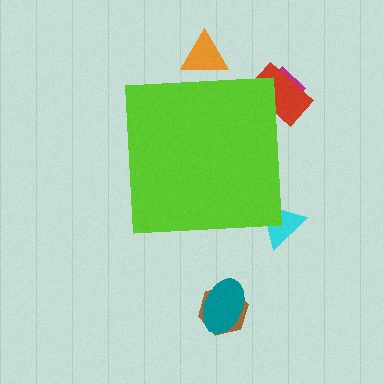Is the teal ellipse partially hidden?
No, the teal ellipse is fully visible.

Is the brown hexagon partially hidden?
No, the brown hexagon is fully visible.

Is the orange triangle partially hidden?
Yes, the orange triangle is partially hidden behind the lime square.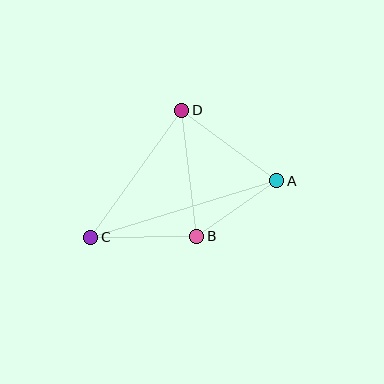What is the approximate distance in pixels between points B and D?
The distance between B and D is approximately 127 pixels.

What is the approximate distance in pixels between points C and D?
The distance between C and D is approximately 156 pixels.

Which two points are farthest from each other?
Points A and C are farthest from each other.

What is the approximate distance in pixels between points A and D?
The distance between A and D is approximately 118 pixels.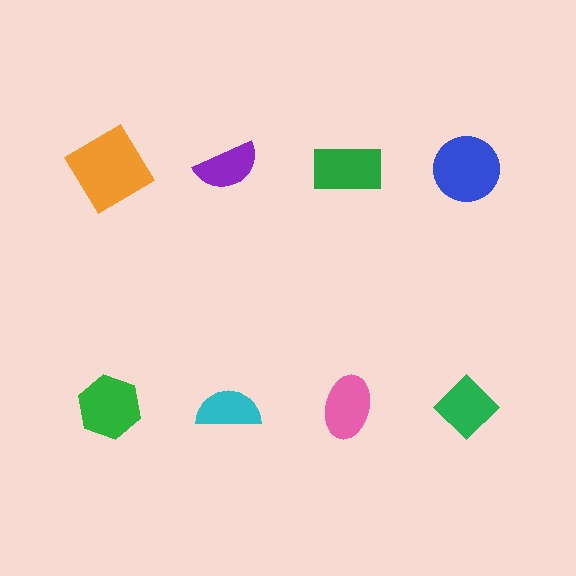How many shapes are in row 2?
4 shapes.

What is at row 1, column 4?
A blue circle.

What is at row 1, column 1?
An orange diamond.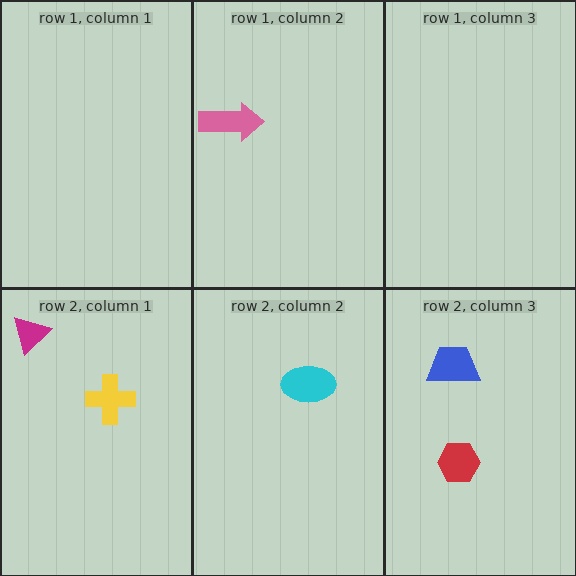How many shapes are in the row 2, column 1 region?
2.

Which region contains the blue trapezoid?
The row 2, column 3 region.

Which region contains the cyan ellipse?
The row 2, column 2 region.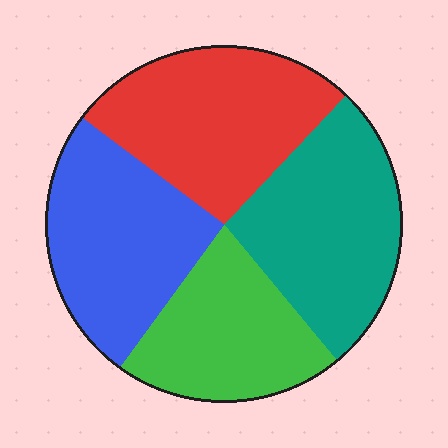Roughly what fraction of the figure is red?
Red covers around 25% of the figure.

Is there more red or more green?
Red.